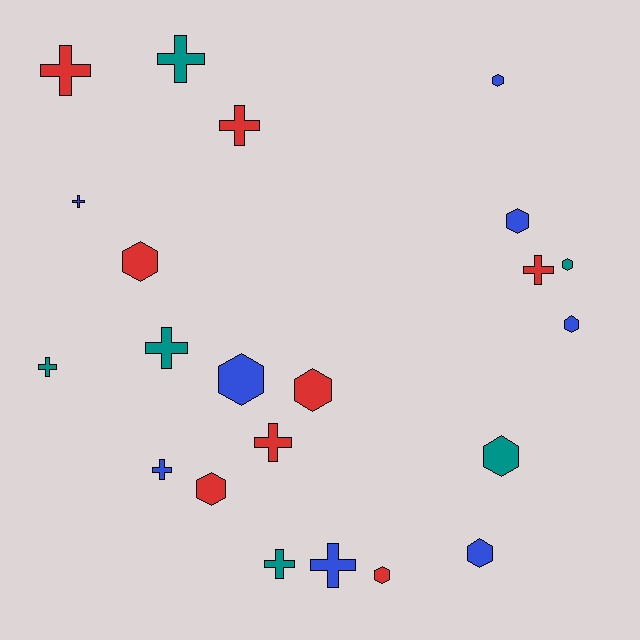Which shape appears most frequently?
Hexagon, with 11 objects.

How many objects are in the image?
There are 22 objects.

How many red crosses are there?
There are 4 red crosses.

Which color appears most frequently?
Blue, with 8 objects.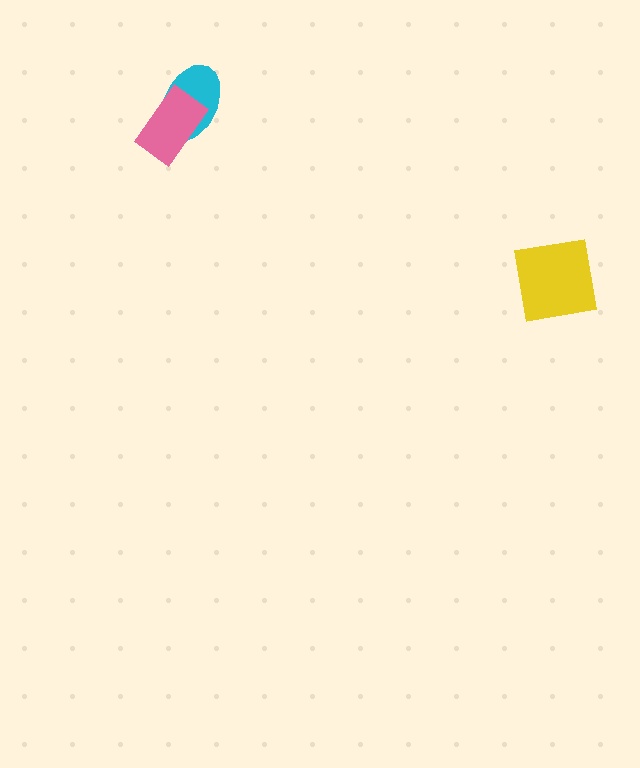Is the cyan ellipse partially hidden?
Yes, it is partially covered by another shape.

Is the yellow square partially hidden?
No, no other shape covers it.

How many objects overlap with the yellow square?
0 objects overlap with the yellow square.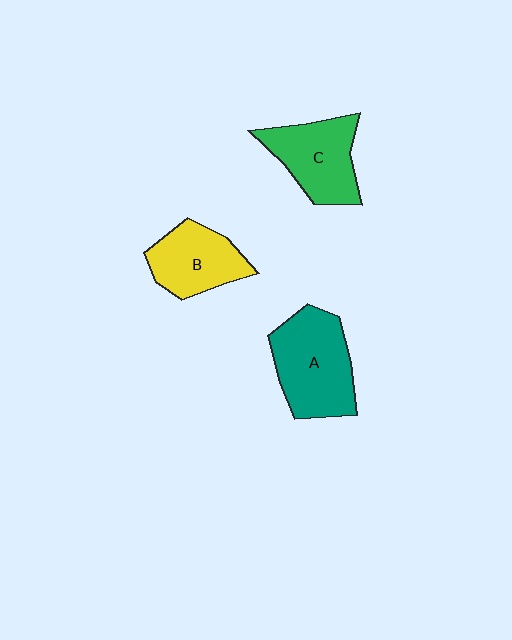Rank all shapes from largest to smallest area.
From largest to smallest: A (teal), C (green), B (yellow).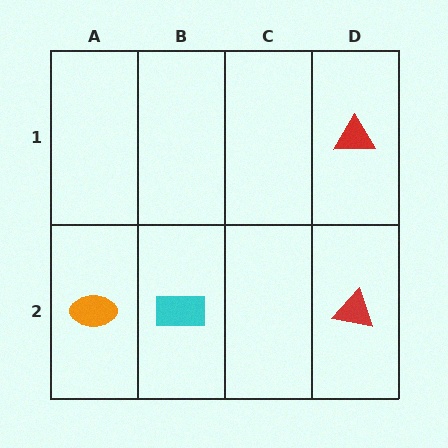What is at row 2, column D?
A red triangle.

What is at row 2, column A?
An orange ellipse.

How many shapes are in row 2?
3 shapes.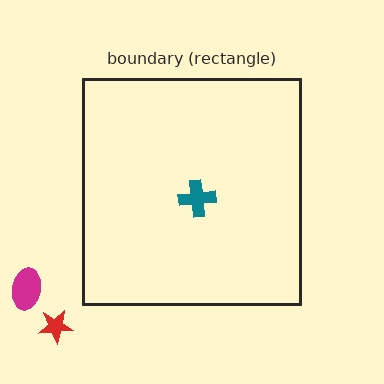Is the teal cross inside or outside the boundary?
Inside.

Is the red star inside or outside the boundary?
Outside.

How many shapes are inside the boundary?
1 inside, 2 outside.